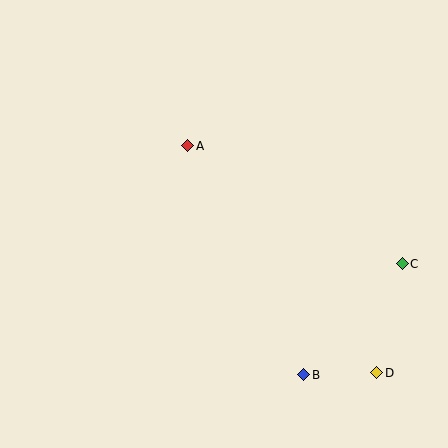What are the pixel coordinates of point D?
Point D is at (377, 373).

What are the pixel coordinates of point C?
Point C is at (402, 264).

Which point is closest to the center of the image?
Point A at (188, 146) is closest to the center.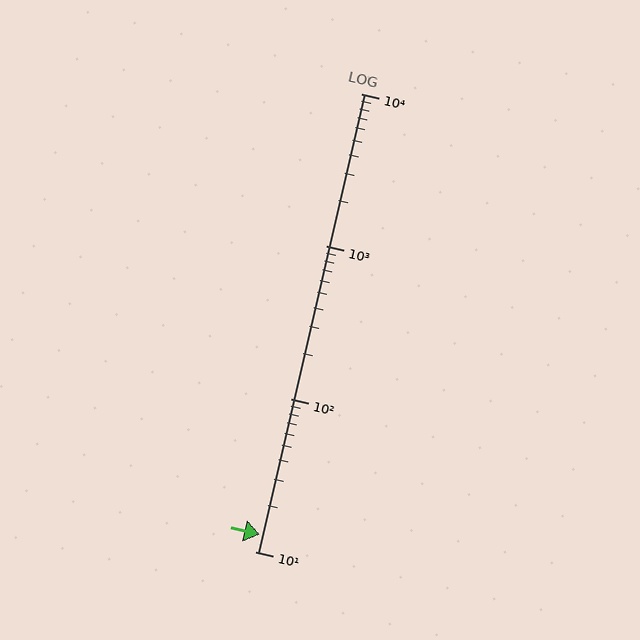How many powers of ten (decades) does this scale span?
The scale spans 3 decades, from 10 to 10000.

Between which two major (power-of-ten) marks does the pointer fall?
The pointer is between 10 and 100.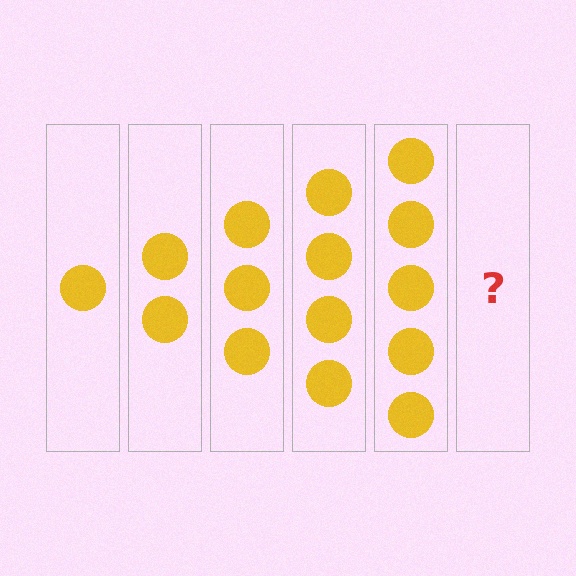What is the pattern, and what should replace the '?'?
The pattern is that each step adds one more circle. The '?' should be 6 circles.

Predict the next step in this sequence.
The next step is 6 circles.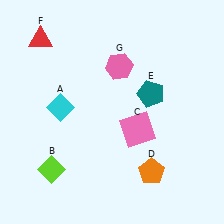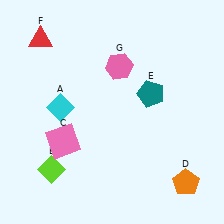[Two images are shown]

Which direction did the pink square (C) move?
The pink square (C) moved left.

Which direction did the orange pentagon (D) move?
The orange pentagon (D) moved right.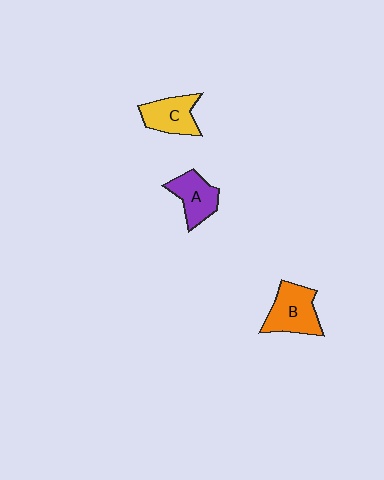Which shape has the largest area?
Shape B (orange).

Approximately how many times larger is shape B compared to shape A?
Approximately 1.2 times.